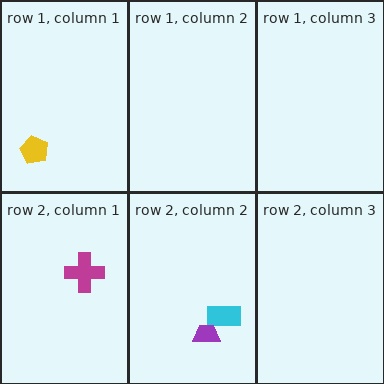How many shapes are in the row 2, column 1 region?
1.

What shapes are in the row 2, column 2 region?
The cyan rectangle, the purple trapezoid.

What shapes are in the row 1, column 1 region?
The yellow pentagon.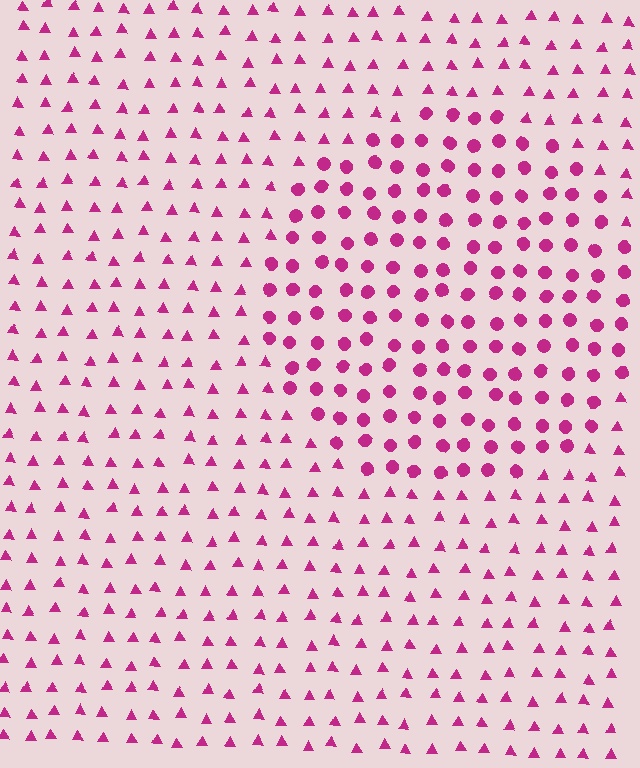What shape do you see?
I see a circle.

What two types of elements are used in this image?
The image uses circles inside the circle region and triangles outside it.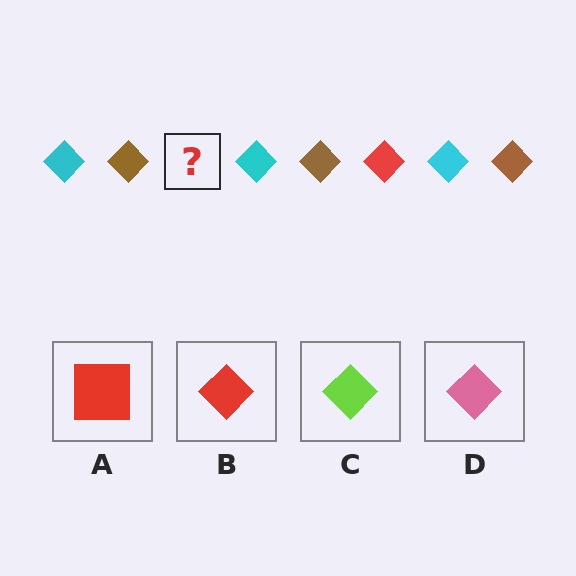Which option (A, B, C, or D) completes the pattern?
B.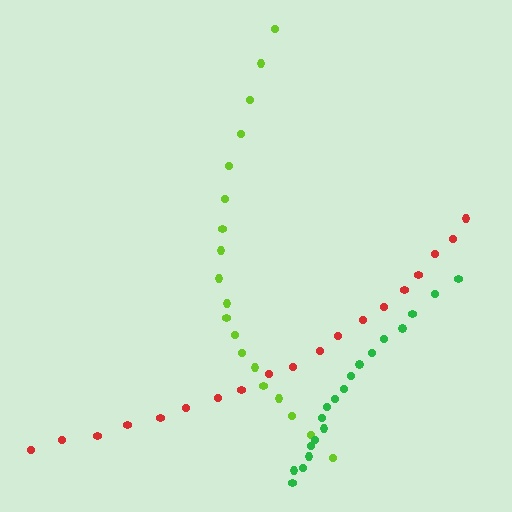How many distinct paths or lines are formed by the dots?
There are 3 distinct paths.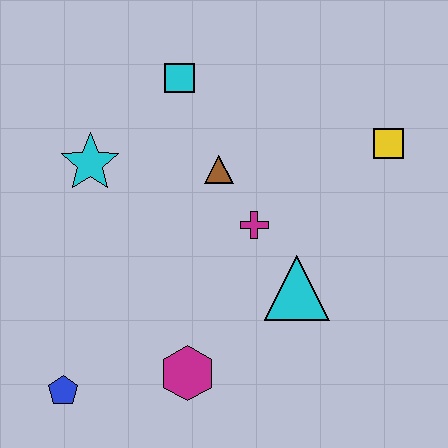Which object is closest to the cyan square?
The brown triangle is closest to the cyan square.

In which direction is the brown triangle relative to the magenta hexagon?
The brown triangle is above the magenta hexagon.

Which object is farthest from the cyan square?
The blue pentagon is farthest from the cyan square.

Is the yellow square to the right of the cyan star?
Yes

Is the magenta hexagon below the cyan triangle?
Yes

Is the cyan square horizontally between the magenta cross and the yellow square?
No